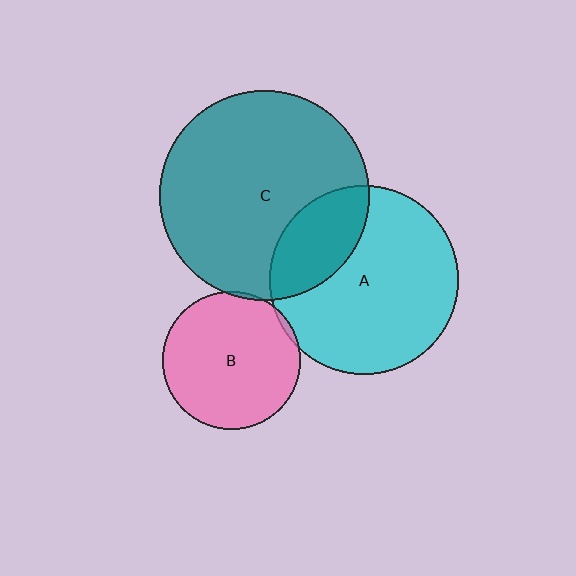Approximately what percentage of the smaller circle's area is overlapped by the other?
Approximately 5%.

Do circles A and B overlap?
Yes.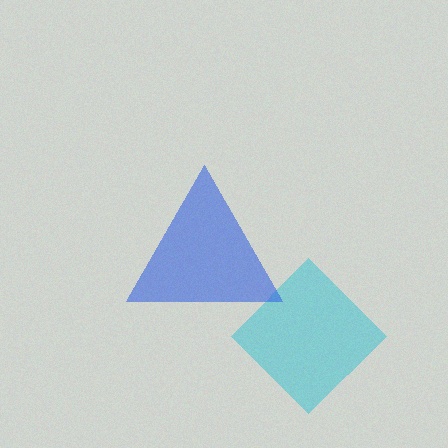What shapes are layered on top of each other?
The layered shapes are: a cyan diamond, a blue triangle.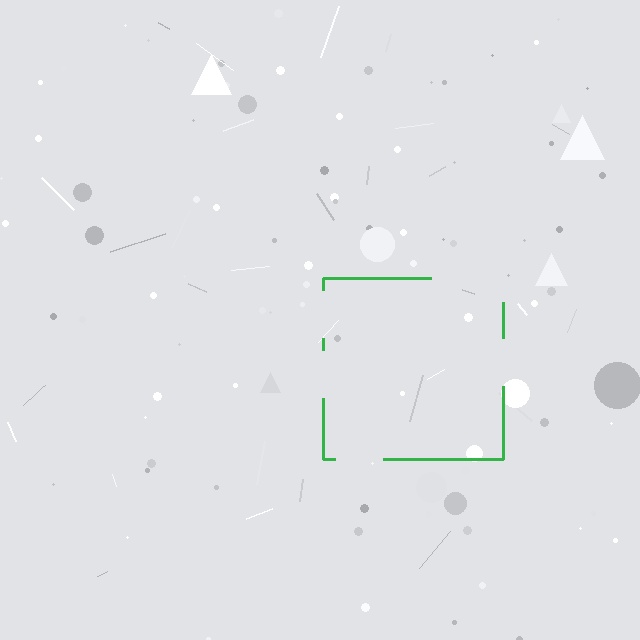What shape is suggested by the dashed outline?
The dashed outline suggests a square.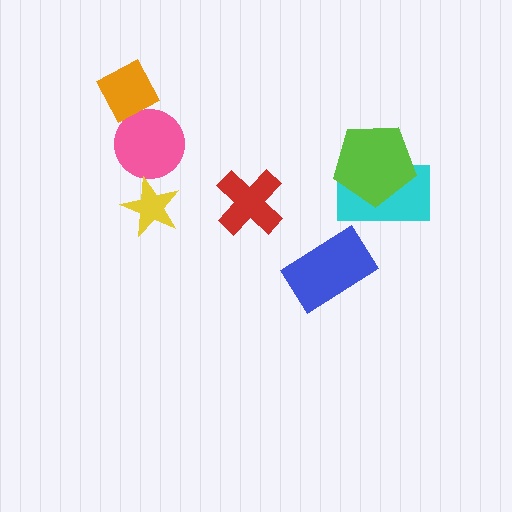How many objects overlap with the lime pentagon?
1 object overlaps with the lime pentagon.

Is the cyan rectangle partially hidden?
Yes, it is partially covered by another shape.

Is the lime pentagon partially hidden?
No, no other shape covers it.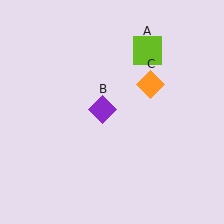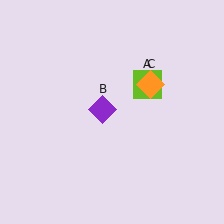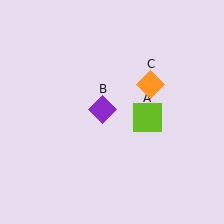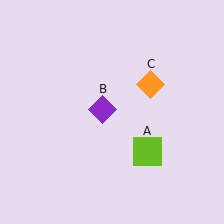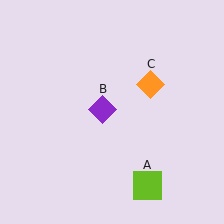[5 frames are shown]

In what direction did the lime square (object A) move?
The lime square (object A) moved down.